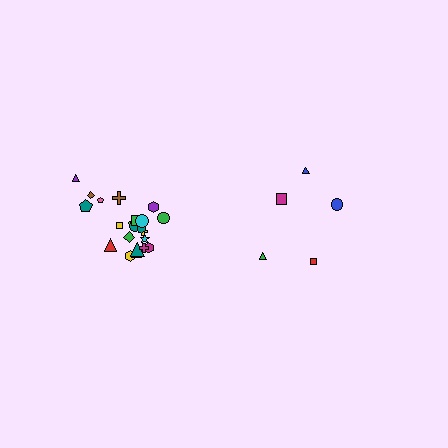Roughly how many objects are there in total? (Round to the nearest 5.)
Roughly 25 objects in total.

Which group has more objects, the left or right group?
The left group.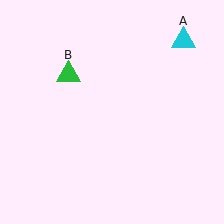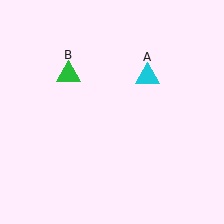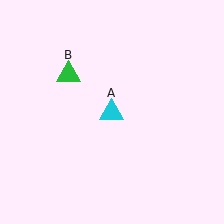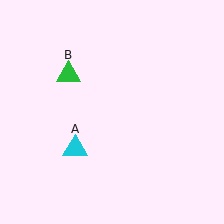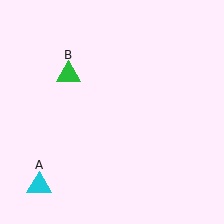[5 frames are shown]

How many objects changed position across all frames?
1 object changed position: cyan triangle (object A).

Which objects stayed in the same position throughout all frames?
Green triangle (object B) remained stationary.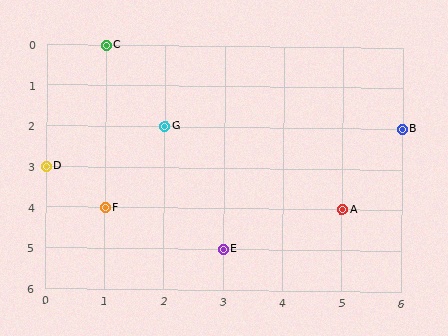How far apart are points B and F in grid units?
Points B and F are 5 columns and 2 rows apart (about 5.4 grid units diagonally).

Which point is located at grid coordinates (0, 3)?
Point D is at (0, 3).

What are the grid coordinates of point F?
Point F is at grid coordinates (1, 4).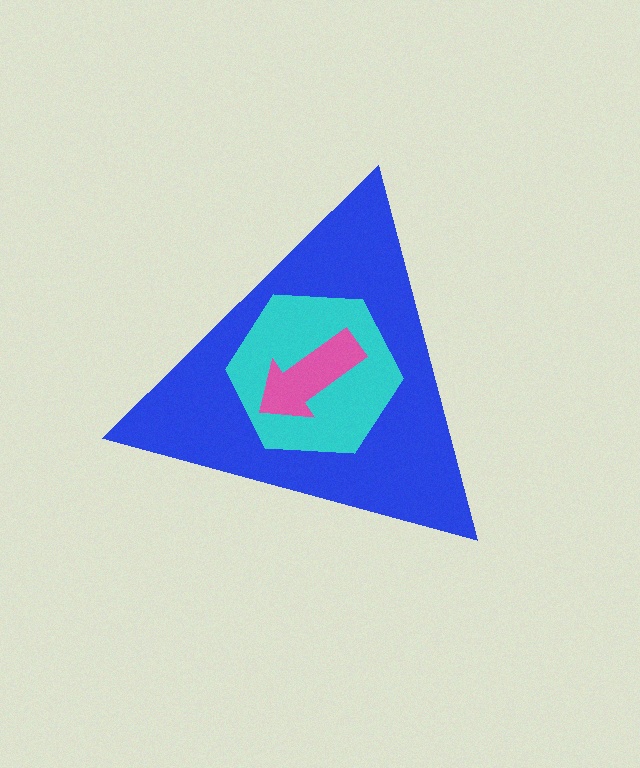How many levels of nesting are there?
3.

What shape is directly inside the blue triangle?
The cyan hexagon.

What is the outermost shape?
The blue triangle.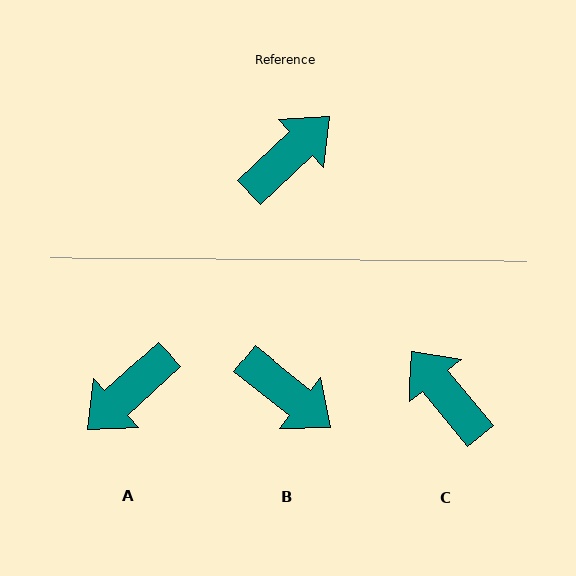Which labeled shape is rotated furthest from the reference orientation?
A, about 179 degrees away.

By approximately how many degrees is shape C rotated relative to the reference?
Approximately 86 degrees counter-clockwise.